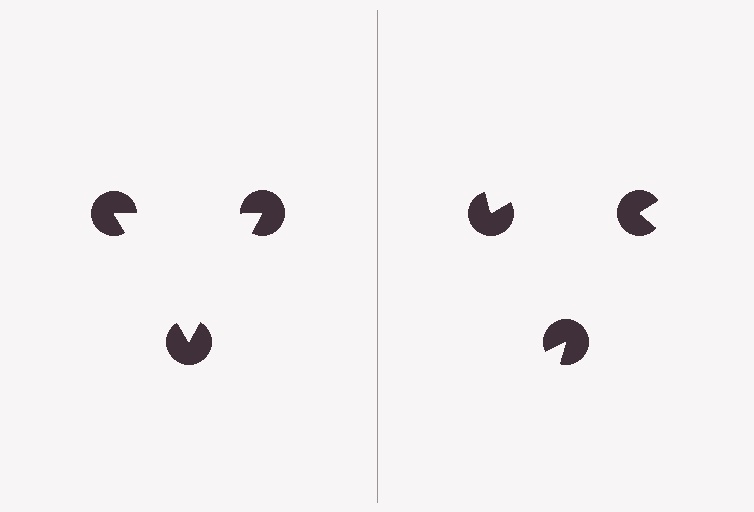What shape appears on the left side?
An illusory triangle.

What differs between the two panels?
The pac-man discs are positioned identically on both sides; only the wedge orientations differ. On the left they align to a triangle; on the right they are misaligned.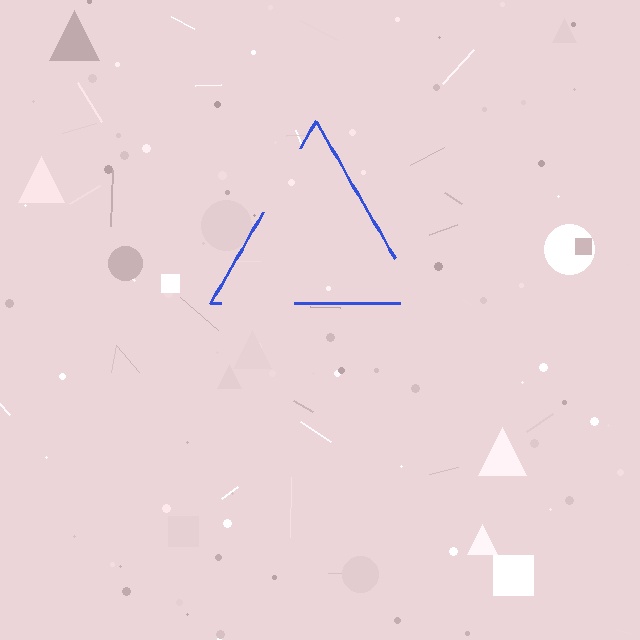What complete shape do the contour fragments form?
The contour fragments form a triangle.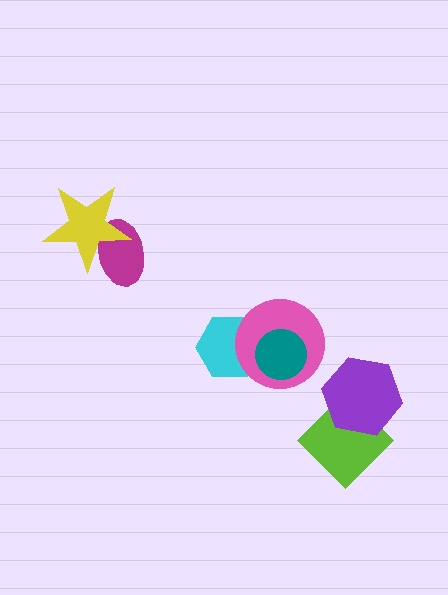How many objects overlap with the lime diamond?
1 object overlaps with the lime diamond.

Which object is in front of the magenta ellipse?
The yellow star is in front of the magenta ellipse.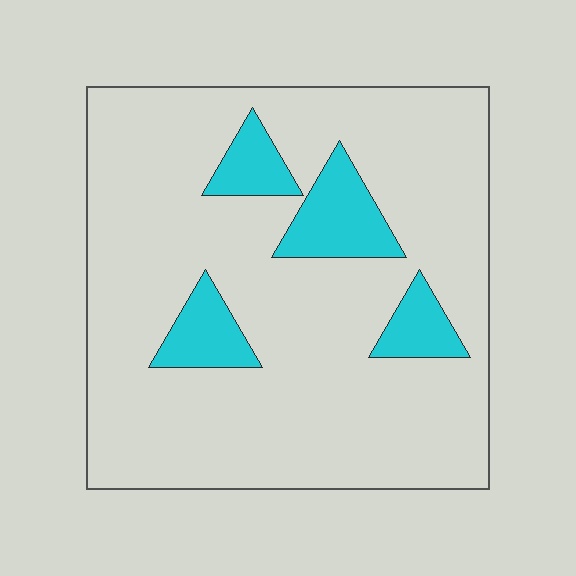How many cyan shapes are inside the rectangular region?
4.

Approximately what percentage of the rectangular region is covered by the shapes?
Approximately 15%.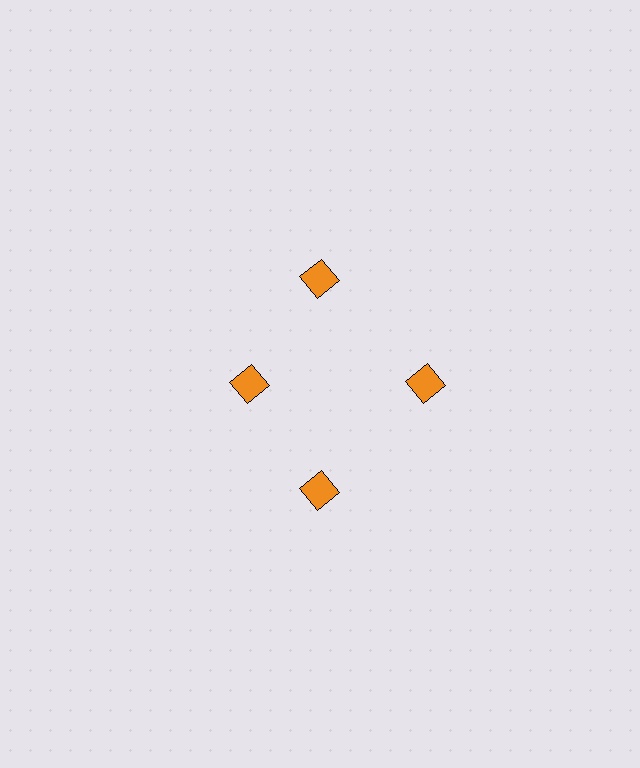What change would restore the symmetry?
The symmetry would be restored by moving it outward, back onto the ring so that all 4 squares sit at equal angles and equal distance from the center.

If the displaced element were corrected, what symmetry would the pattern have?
It would have 4-fold rotational symmetry — the pattern would map onto itself every 90 degrees.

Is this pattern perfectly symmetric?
No. The 4 orange squares are arranged in a ring, but one element near the 9 o'clock position is pulled inward toward the center, breaking the 4-fold rotational symmetry.